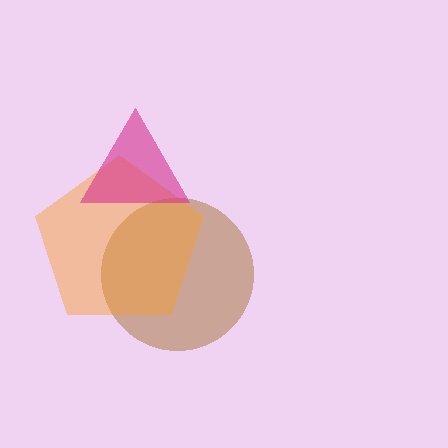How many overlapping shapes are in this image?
There are 3 overlapping shapes in the image.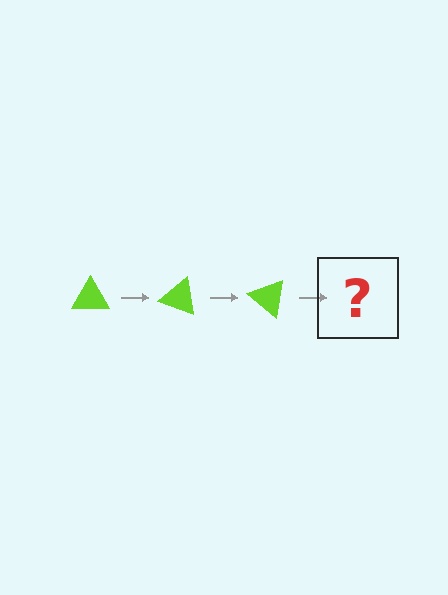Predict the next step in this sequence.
The next step is a lime triangle rotated 60 degrees.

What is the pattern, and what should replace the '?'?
The pattern is that the triangle rotates 20 degrees each step. The '?' should be a lime triangle rotated 60 degrees.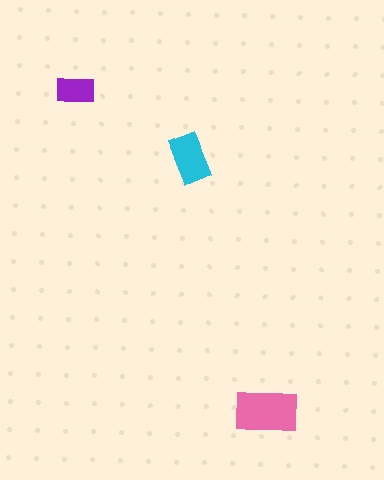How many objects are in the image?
There are 3 objects in the image.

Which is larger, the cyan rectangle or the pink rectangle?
The pink one.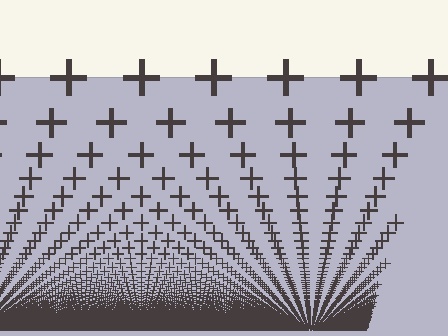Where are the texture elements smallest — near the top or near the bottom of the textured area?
Near the bottom.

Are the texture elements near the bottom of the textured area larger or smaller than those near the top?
Smaller. The gradient is inverted — elements near the bottom are smaller and denser.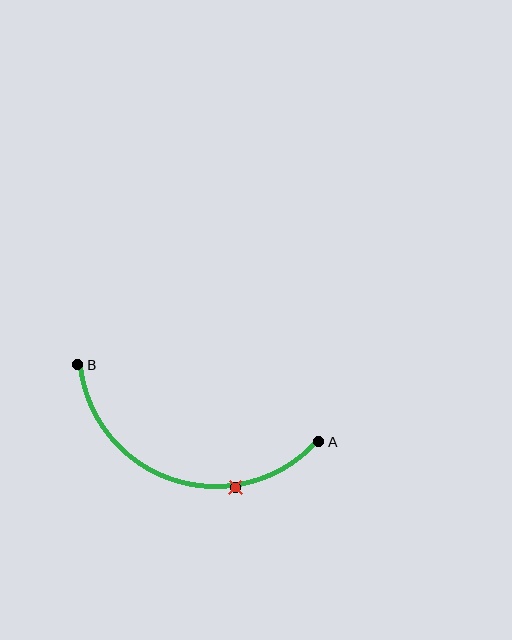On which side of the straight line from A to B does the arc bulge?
The arc bulges below the straight line connecting A and B.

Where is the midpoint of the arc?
The arc midpoint is the point on the curve farthest from the straight line joining A and B. It sits below that line.